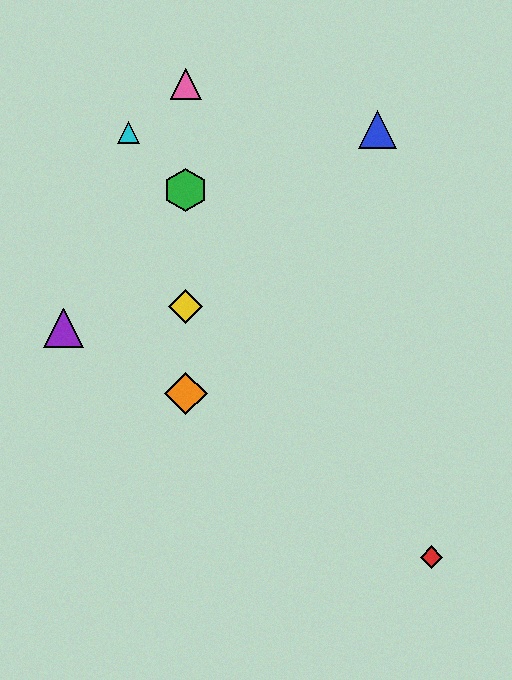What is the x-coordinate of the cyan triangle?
The cyan triangle is at x≈129.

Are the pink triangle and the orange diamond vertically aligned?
Yes, both are at x≈186.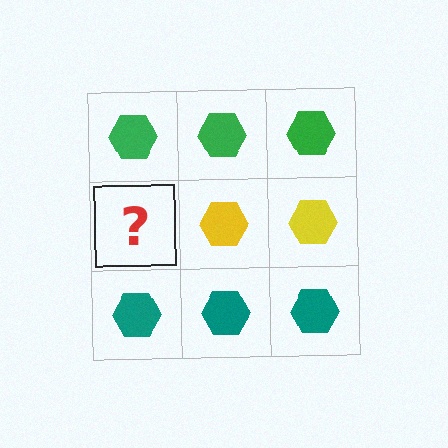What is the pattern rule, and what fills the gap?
The rule is that each row has a consistent color. The gap should be filled with a yellow hexagon.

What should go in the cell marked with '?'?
The missing cell should contain a yellow hexagon.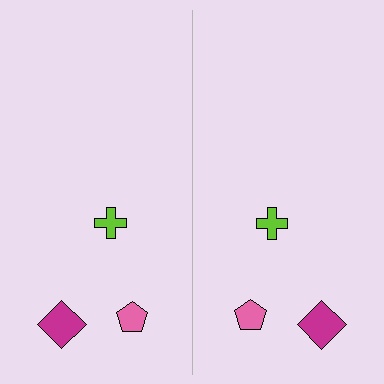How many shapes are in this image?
There are 6 shapes in this image.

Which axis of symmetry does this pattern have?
The pattern has a vertical axis of symmetry running through the center of the image.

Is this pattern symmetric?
Yes, this pattern has bilateral (reflection) symmetry.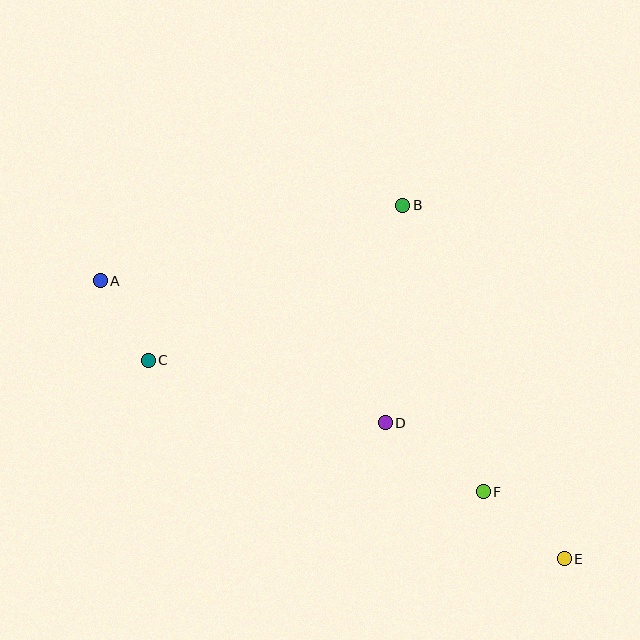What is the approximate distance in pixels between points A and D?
The distance between A and D is approximately 319 pixels.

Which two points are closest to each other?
Points A and C are closest to each other.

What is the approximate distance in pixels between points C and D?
The distance between C and D is approximately 245 pixels.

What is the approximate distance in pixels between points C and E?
The distance between C and E is approximately 461 pixels.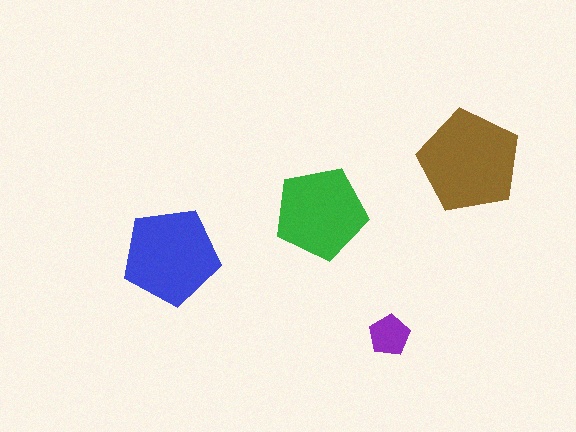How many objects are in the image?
There are 4 objects in the image.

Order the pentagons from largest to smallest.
the brown one, the blue one, the green one, the purple one.